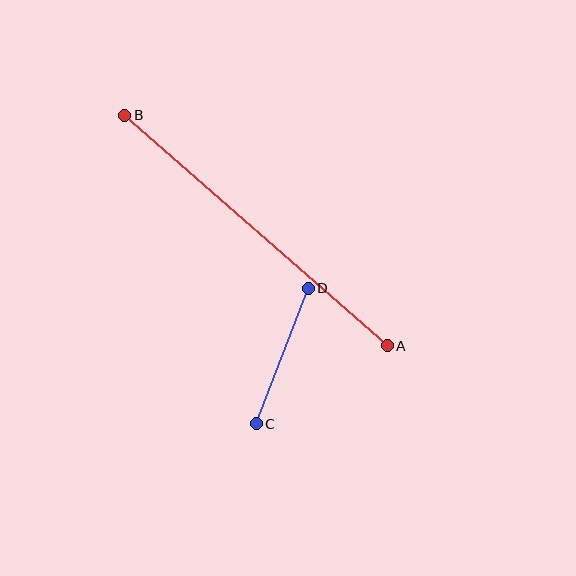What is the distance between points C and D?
The distance is approximately 145 pixels.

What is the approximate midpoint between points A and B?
The midpoint is at approximately (256, 230) pixels.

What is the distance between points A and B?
The distance is approximately 350 pixels.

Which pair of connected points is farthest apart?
Points A and B are farthest apart.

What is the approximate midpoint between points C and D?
The midpoint is at approximately (282, 356) pixels.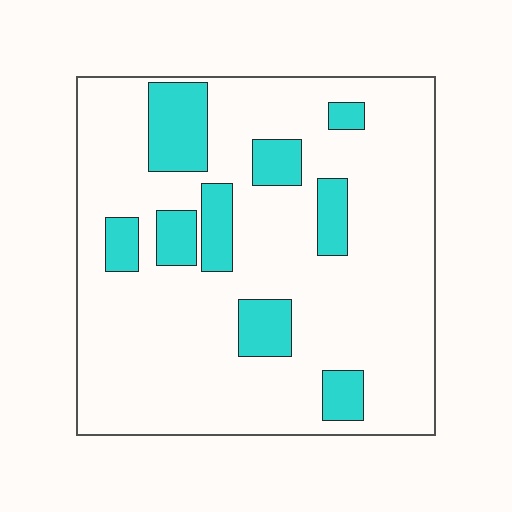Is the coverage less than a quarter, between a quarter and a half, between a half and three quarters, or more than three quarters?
Less than a quarter.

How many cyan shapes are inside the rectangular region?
9.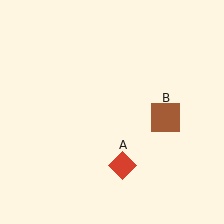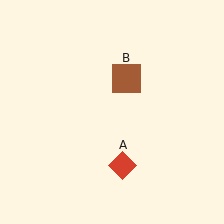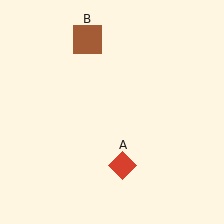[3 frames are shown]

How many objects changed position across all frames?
1 object changed position: brown square (object B).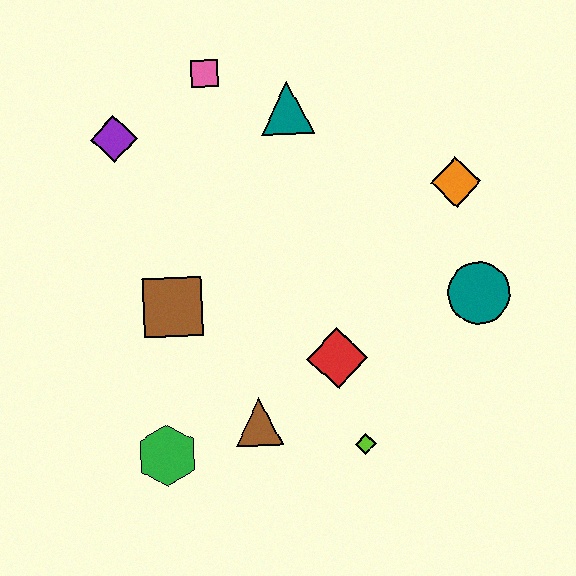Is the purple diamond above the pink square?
No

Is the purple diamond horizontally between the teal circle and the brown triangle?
No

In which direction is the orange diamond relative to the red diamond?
The orange diamond is above the red diamond.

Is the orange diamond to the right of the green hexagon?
Yes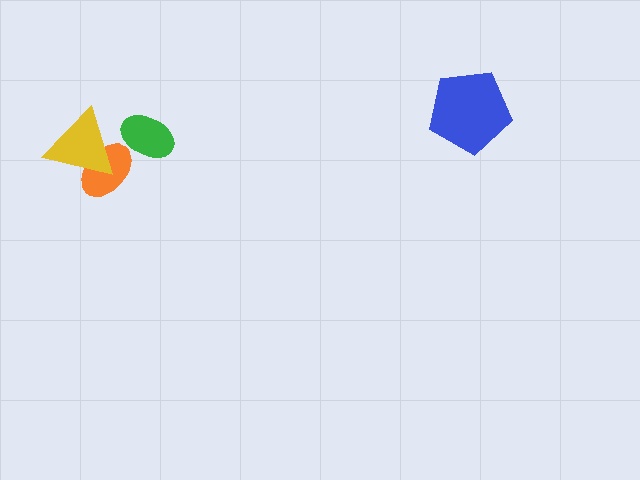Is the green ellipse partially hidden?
No, no other shape covers it.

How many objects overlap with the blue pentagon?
0 objects overlap with the blue pentagon.